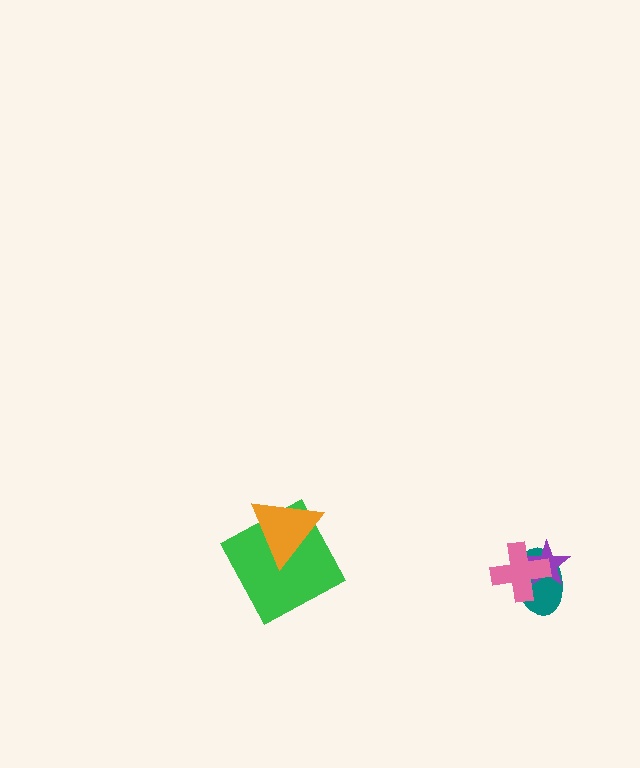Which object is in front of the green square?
The orange triangle is in front of the green square.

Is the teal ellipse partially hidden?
Yes, it is partially covered by another shape.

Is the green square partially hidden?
Yes, it is partially covered by another shape.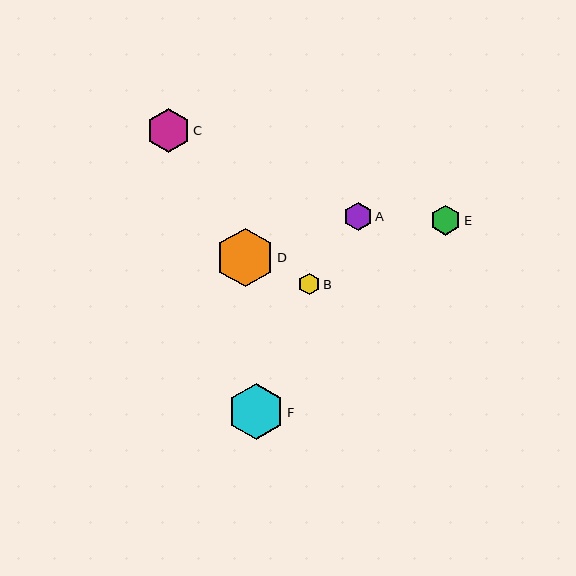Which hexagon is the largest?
Hexagon D is the largest with a size of approximately 58 pixels.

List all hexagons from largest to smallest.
From largest to smallest: D, F, C, E, A, B.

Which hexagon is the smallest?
Hexagon B is the smallest with a size of approximately 21 pixels.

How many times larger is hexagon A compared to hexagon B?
Hexagon A is approximately 1.3 times the size of hexagon B.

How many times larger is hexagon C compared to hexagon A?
Hexagon C is approximately 1.6 times the size of hexagon A.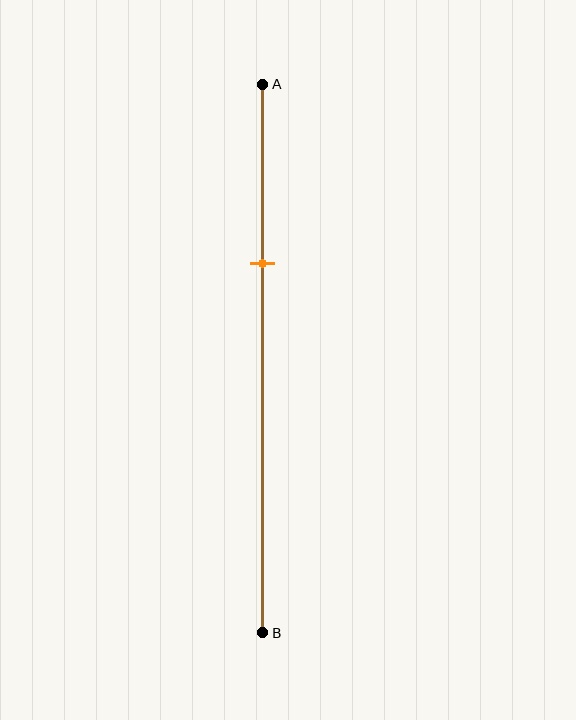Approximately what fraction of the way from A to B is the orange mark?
The orange mark is approximately 35% of the way from A to B.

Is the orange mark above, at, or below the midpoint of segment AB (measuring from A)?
The orange mark is above the midpoint of segment AB.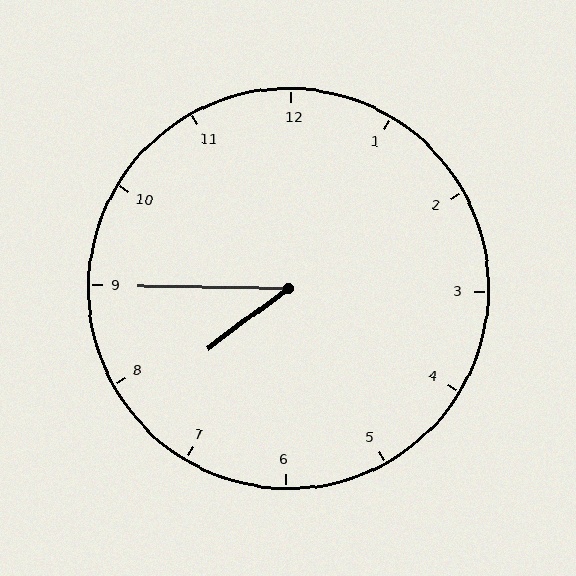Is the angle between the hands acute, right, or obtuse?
It is acute.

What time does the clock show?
7:45.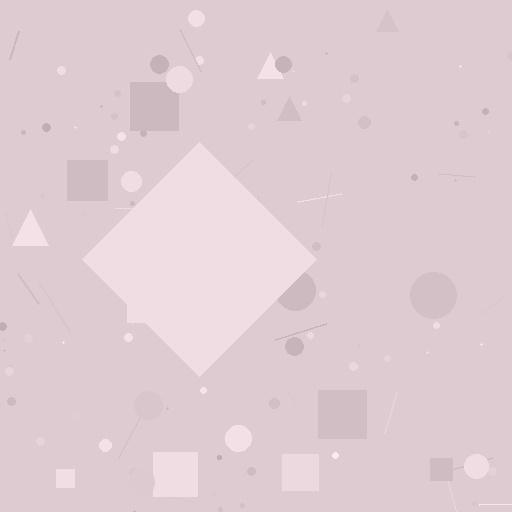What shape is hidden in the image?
A diamond is hidden in the image.